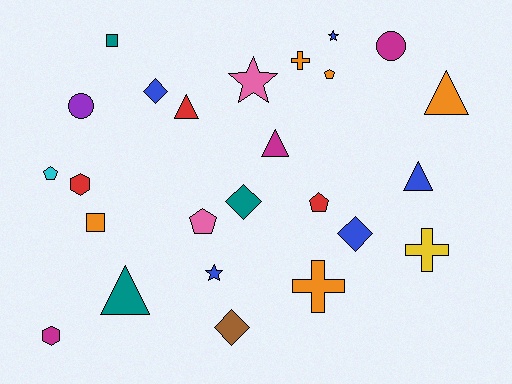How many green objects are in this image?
There are no green objects.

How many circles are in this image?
There are 2 circles.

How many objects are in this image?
There are 25 objects.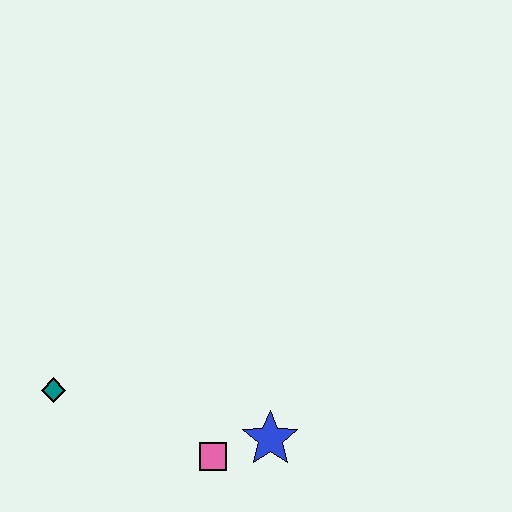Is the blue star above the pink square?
Yes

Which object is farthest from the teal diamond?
The blue star is farthest from the teal diamond.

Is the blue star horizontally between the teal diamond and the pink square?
No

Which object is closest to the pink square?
The blue star is closest to the pink square.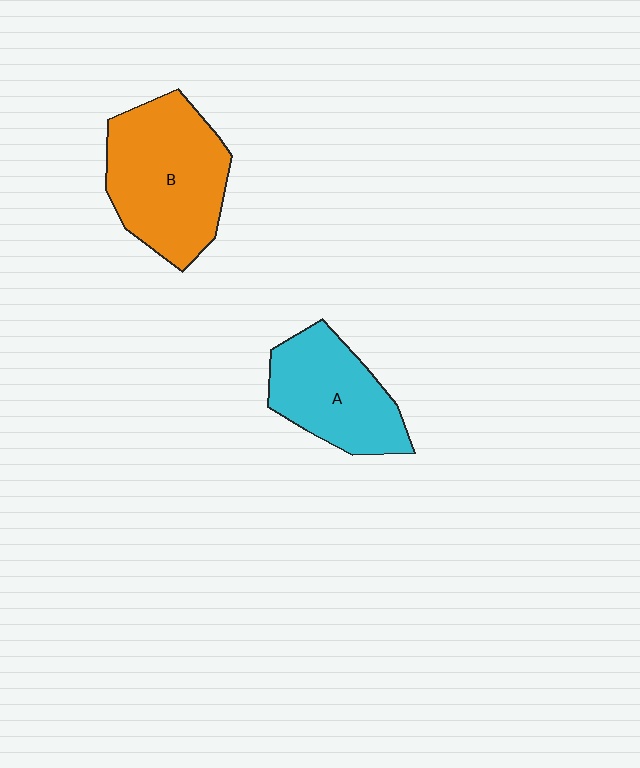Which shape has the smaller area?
Shape A (cyan).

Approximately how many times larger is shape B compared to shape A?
Approximately 1.3 times.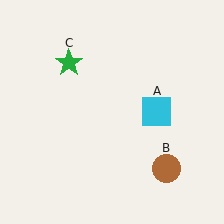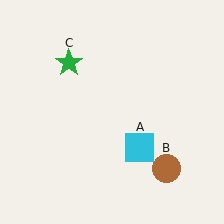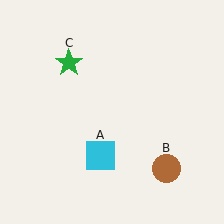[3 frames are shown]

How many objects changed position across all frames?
1 object changed position: cyan square (object A).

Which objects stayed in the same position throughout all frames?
Brown circle (object B) and green star (object C) remained stationary.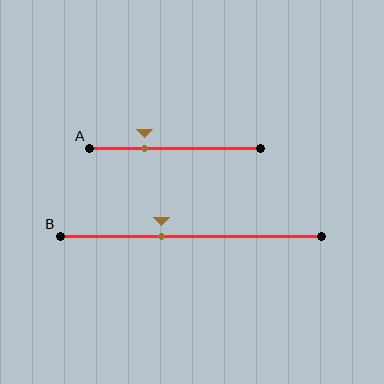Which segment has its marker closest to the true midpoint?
Segment B has its marker closest to the true midpoint.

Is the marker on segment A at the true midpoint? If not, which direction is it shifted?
No, the marker on segment A is shifted to the left by about 18% of the segment length.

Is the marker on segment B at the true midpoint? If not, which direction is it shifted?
No, the marker on segment B is shifted to the left by about 11% of the segment length.